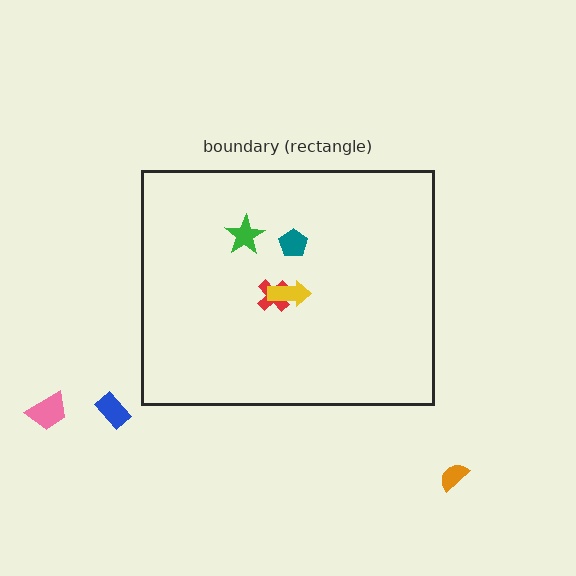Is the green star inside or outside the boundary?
Inside.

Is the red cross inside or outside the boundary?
Inside.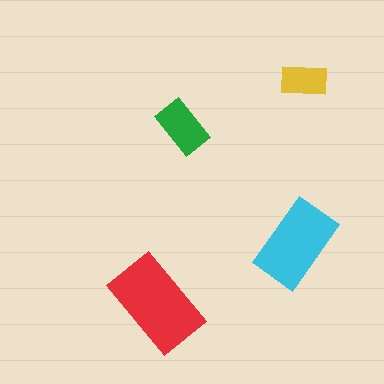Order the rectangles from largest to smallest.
the red one, the cyan one, the green one, the yellow one.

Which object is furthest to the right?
The yellow rectangle is rightmost.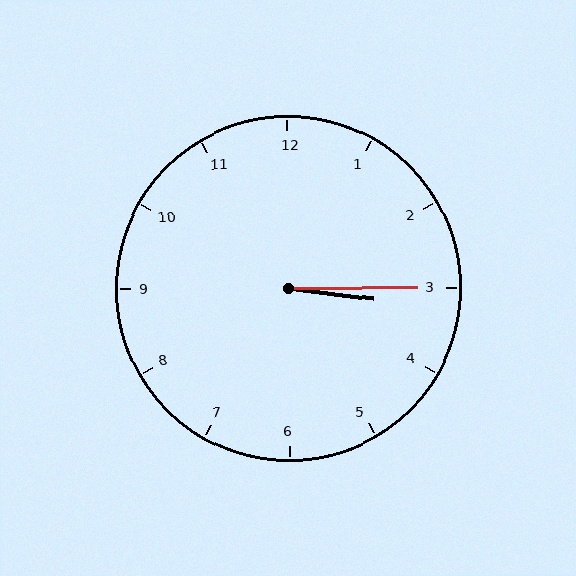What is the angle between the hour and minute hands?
Approximately 8 degrees.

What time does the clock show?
3:15.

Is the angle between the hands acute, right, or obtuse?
It is acute.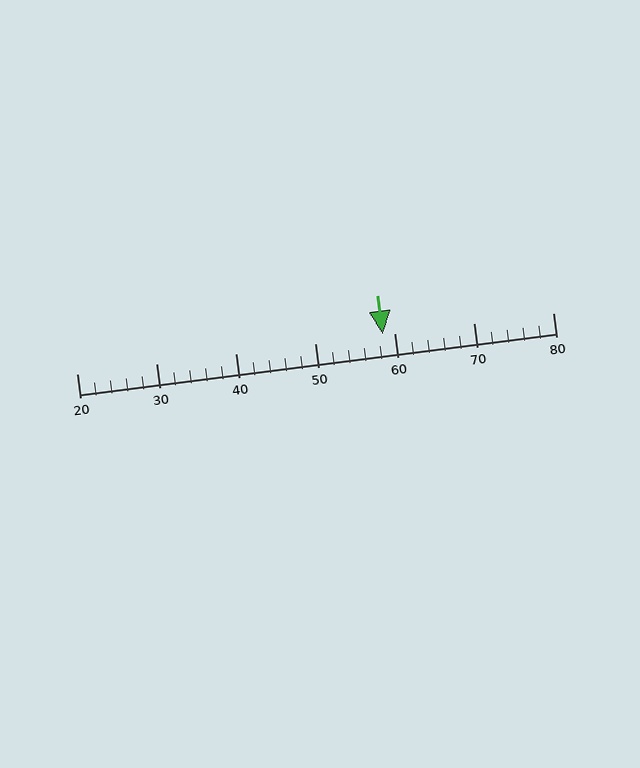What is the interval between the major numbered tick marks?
The major tick marks are spaced 10 units apart.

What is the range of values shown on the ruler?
The ruler shows values from 20 to 80.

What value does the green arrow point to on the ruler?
The green arrow points to approximately 59.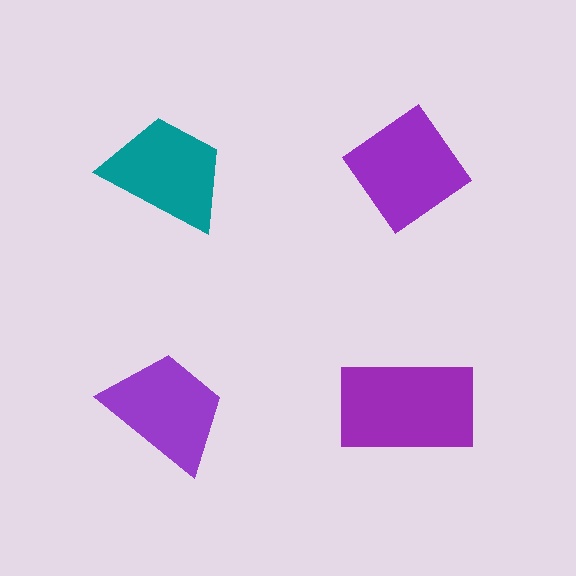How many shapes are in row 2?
2 shapes.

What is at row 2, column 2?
A purple rectangle.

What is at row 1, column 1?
A teal trapezoid.